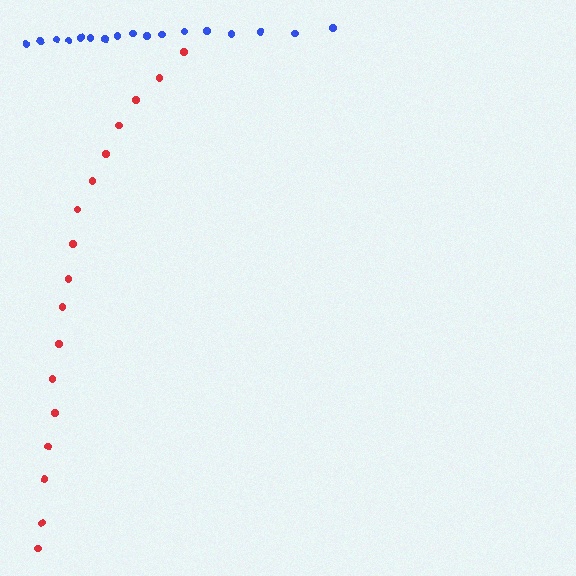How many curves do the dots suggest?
There are 2 distinct paths.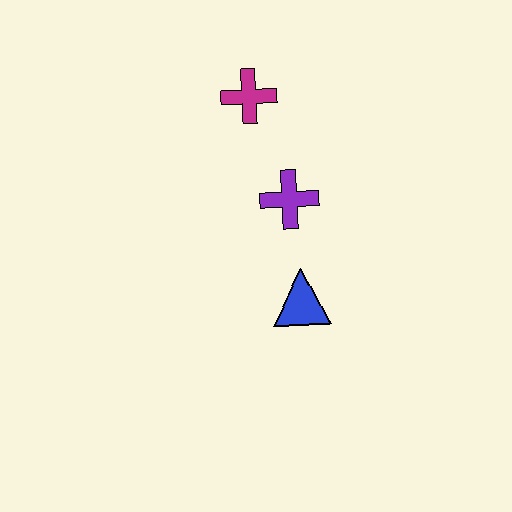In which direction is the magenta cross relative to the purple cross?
The magenta cross is above the purple cross.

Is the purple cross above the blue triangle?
Yes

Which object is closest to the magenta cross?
The purple cross is closest to the magenta cross.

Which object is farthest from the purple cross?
The magenta cross is farthest from the purple cross.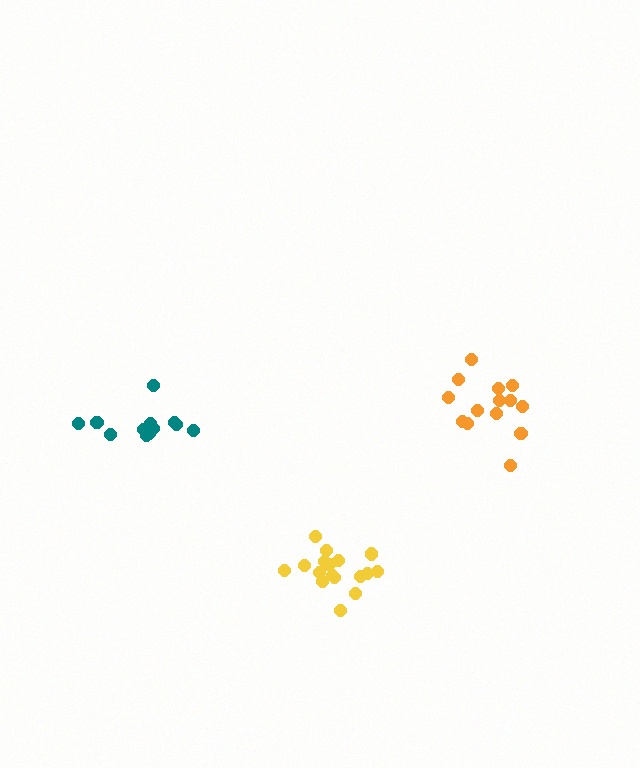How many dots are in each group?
Group 1: 17 dots, Group 2: 12 dots, Group 3: 14 dots (43 total).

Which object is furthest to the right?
The orange cluster is rightmost.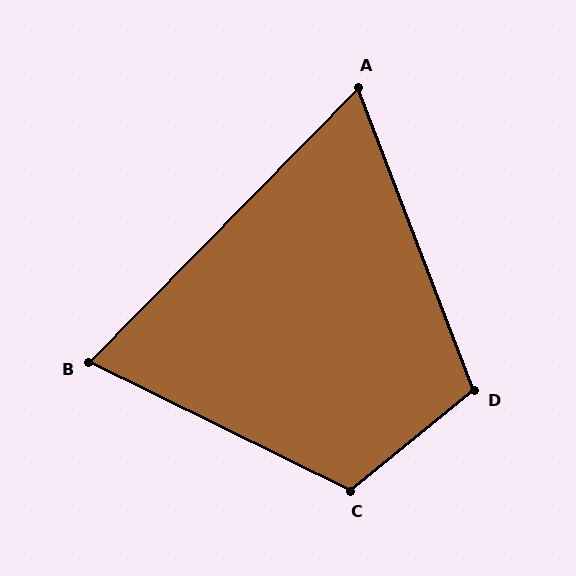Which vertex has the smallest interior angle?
A, at approximately 65 degrees.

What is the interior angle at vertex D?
Approximately 108 degrees (obtuse).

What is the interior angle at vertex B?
Approximately 72 degrees (acute).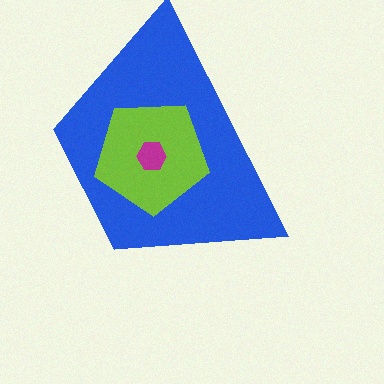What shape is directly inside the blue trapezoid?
The lime pentagon.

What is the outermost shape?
The blue trapezoid.